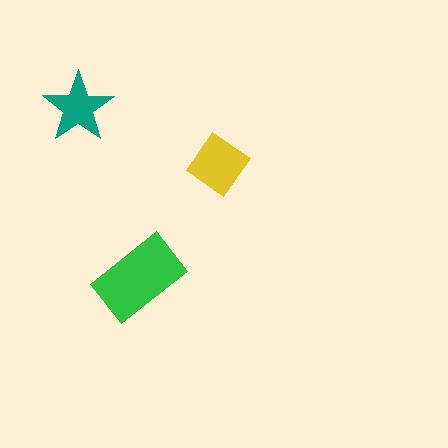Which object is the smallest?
The teal star.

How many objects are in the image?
There are 3 objects in the image.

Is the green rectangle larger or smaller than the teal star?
Larger.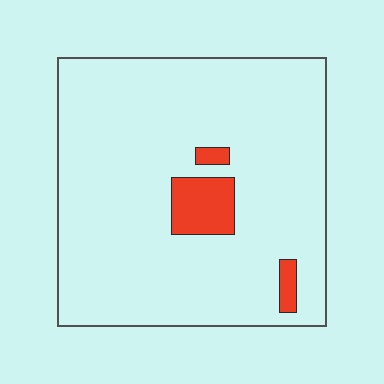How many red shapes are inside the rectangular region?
3.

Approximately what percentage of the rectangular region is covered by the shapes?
Approximately 5%.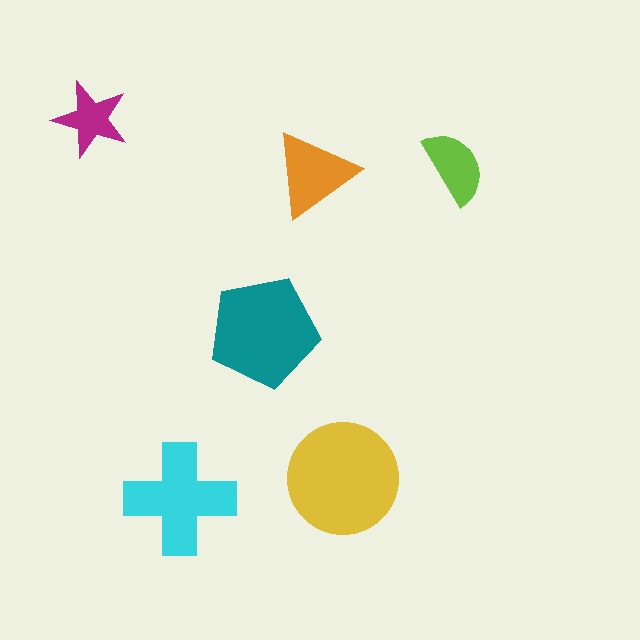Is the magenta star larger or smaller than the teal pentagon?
Smaller.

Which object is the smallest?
The magenta star.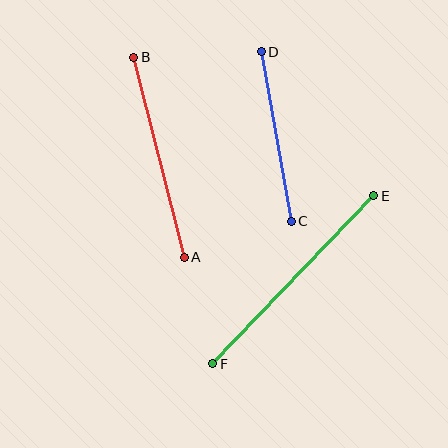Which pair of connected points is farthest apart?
Points E and F are farthest apart.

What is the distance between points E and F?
The distance is approximately 232 pixels.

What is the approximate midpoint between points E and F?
The midpoint is at approximately (293, 280) pixels.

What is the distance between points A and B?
The distance is approximately 206 pixels.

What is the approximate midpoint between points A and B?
The midpoint is at approximately (159, 157) pixels.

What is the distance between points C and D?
The distance is approximately 172 pixels.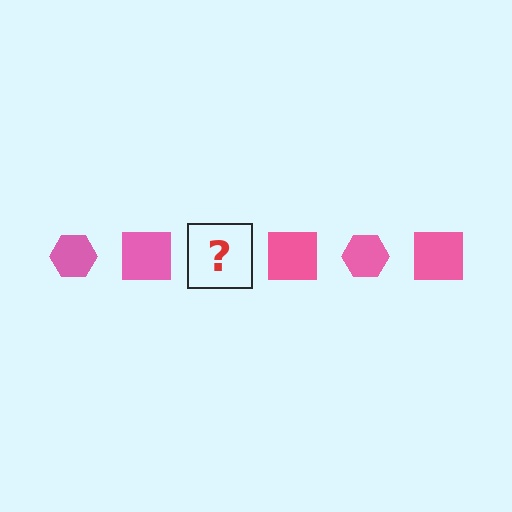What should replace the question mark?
The question mark should be replaced with a pink hexagon.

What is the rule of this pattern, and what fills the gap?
The rule is that the pattern cycles through hexagon, square shapes in pink. The gap should be filled with a pink hexagon.